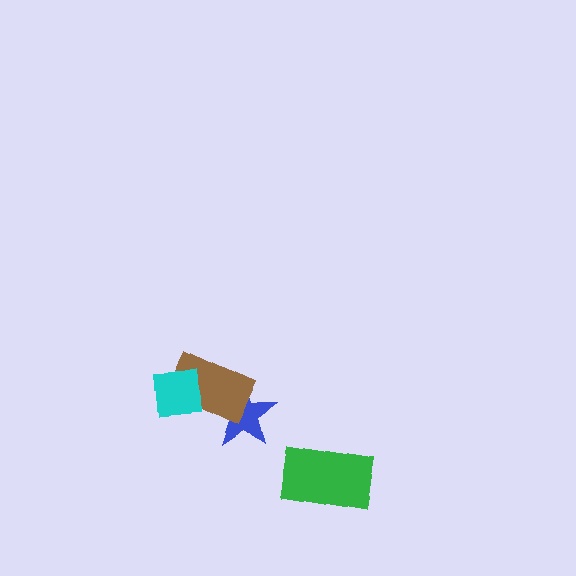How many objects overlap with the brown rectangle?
2 objects overlap with the brown rectangle.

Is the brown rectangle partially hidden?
Yes, it is partially covered by another shape.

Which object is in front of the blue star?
The brown rectangle is in front of the blue star.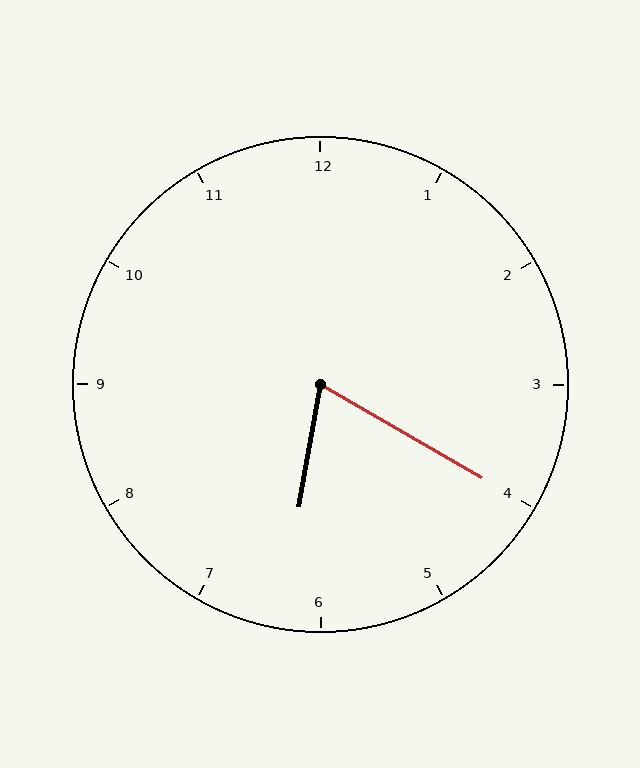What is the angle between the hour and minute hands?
Approximately 70 degrees.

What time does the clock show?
6:20.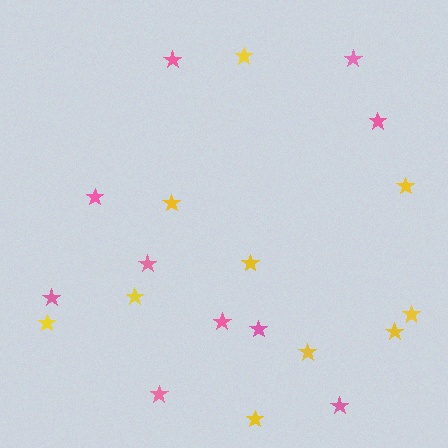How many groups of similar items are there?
There are 2 groups: one group of yellow stars (10) and one group of pink stars (10).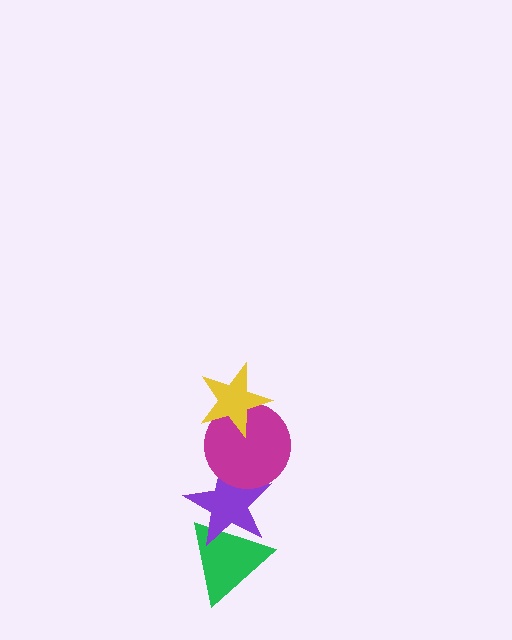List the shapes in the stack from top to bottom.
From top to bottom: the yellow star, the magenta circle, the purple star, the green triangle.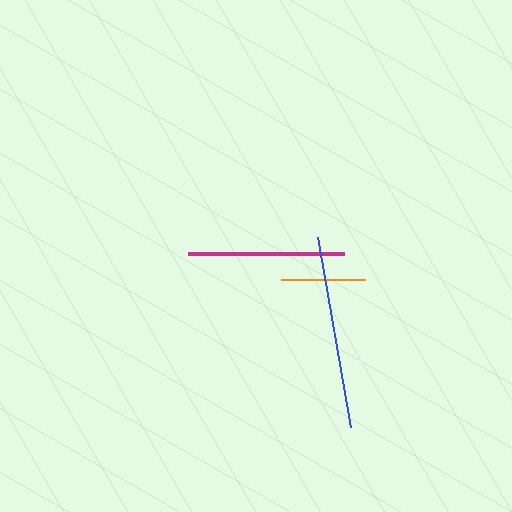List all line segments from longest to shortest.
From longest to shortest: blue, magenta, orange.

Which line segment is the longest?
The blue line is the longest at approximately 194 pixels.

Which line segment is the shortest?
The orange line is the shortest at approximately 83 pixels.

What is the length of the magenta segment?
The magenta segment is approximately 156 pixels long.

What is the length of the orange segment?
The orange segment is approximately 83 pixels long.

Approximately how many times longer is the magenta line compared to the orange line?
The magenta line is approximately 1.9 times the length of the orange line.